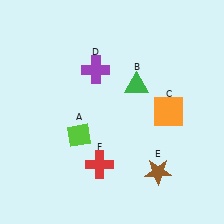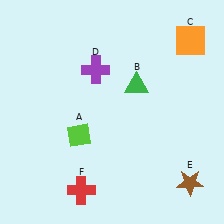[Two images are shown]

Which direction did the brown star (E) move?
The brown star (E) moved right.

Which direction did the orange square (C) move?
The orange square (C) moved up.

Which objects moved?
The objects that moved are: the orange square (C), the brown star (E), the red cross (F).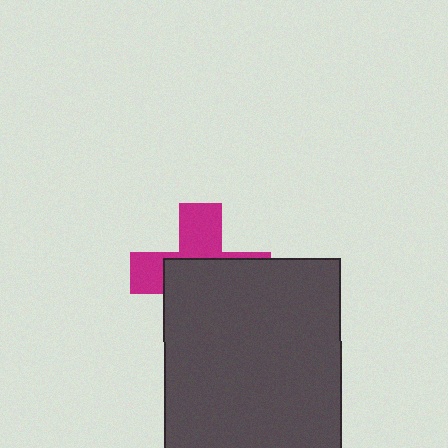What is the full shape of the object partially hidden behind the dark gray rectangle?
The partially hidden object is a magenta cross.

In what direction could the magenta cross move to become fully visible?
The magenta cross could move up. That would shift it out from behind the dark gray rectangle entirely.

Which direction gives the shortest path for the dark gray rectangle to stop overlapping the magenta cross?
Moving down gives the shortest separation.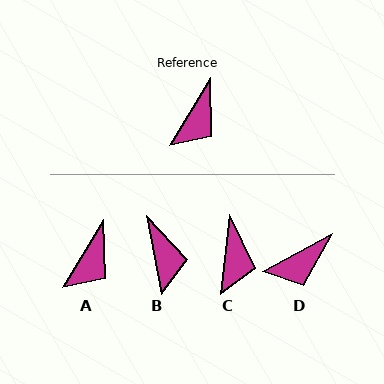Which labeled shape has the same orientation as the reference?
A.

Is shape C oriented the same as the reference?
No, it is off by about 24 degrees.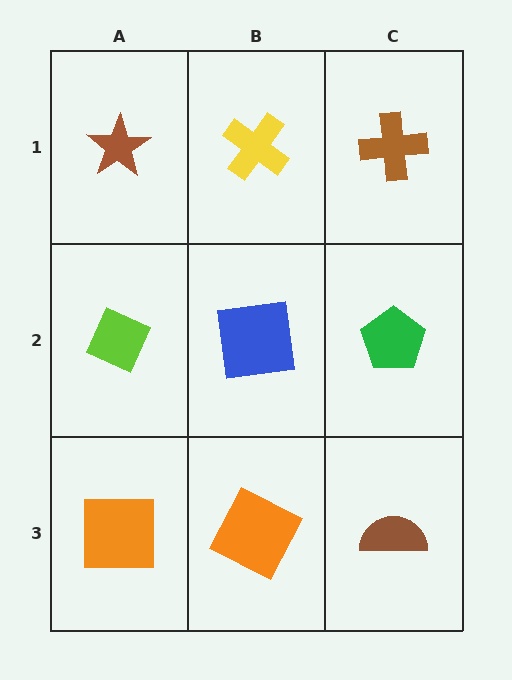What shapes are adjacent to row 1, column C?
A green pentagon (row 2, column C), a yellow cross (row 1, column B).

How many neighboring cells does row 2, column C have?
3.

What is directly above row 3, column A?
A lime diamond.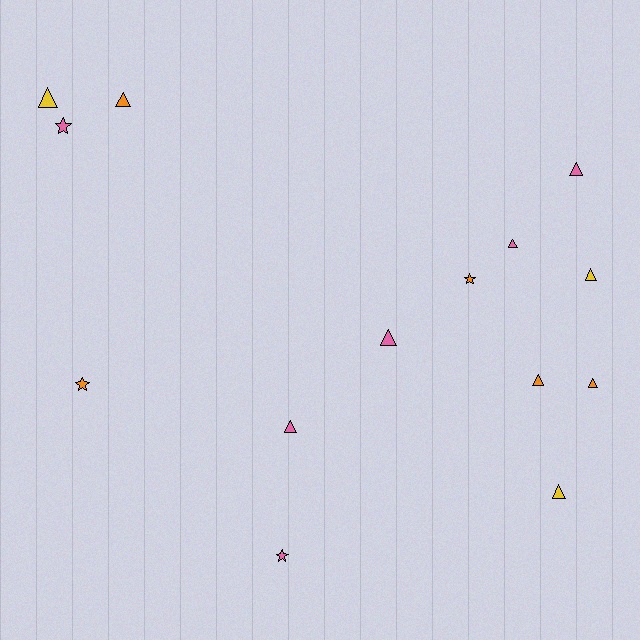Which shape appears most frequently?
Triangle, with 10 objects.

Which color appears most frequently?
Pink, with 6 objects.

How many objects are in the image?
There are 14 objects.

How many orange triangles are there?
There are 3 orange triangles.